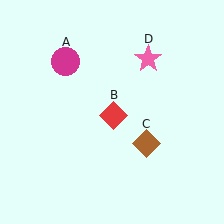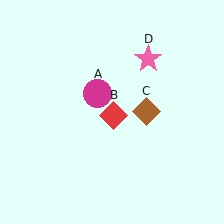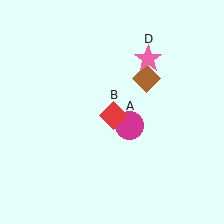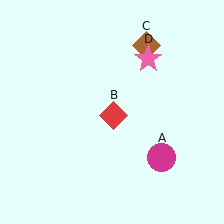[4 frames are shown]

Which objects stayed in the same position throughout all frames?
Red diamond (object B) and pink star (object D) remained stationary.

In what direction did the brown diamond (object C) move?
The brown diamond (object C) moved up.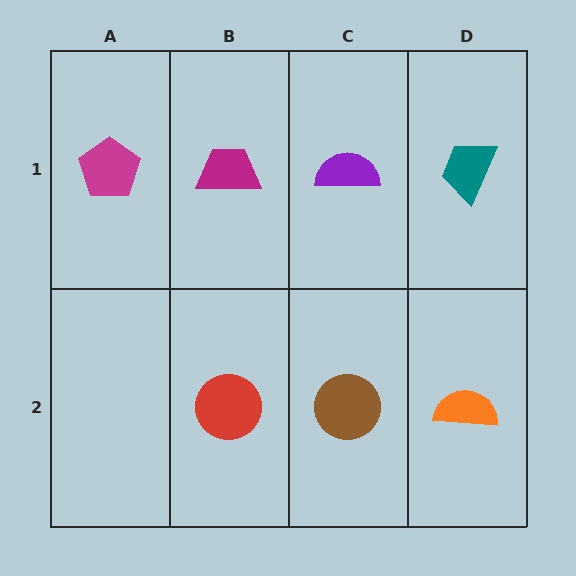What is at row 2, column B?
A red circle.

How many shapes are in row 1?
4 shapes.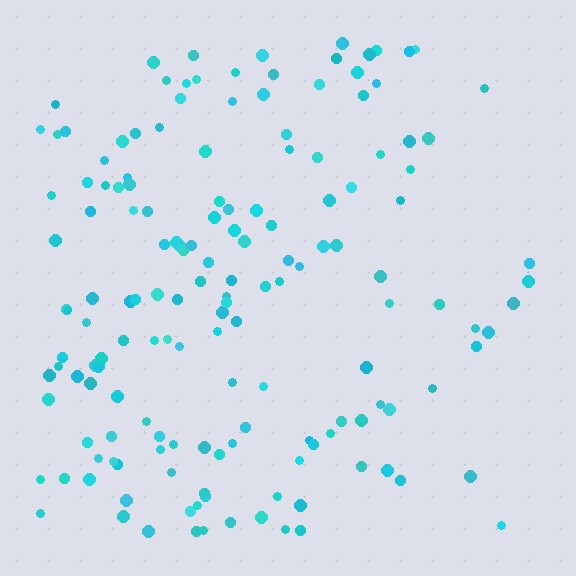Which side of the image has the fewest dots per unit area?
The right.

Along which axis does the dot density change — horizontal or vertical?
Horizontal.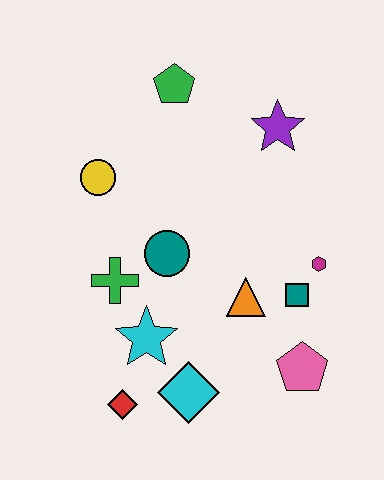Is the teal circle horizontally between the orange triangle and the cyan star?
Yes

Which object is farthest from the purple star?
The red diamond is farthest from the purple star.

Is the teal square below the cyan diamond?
No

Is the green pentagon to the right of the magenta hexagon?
No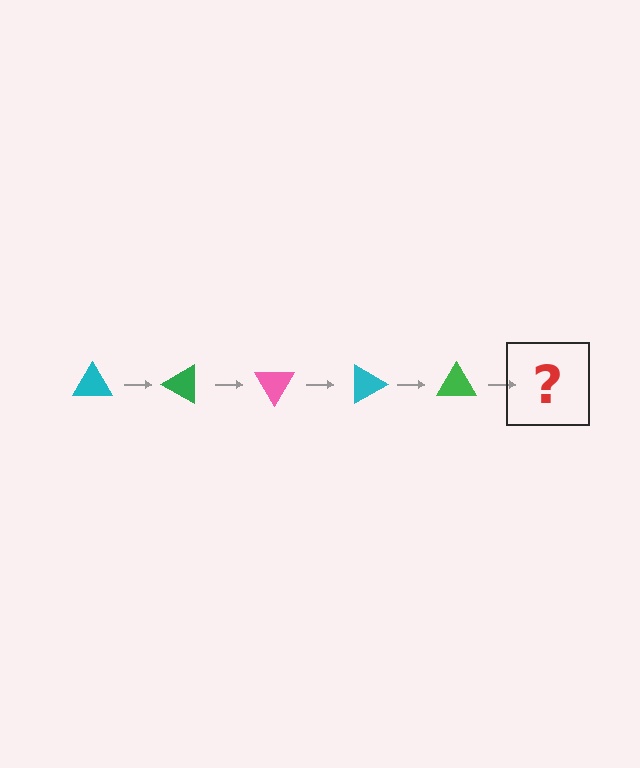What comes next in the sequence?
The next element should be a pink triangle, rotated 150 degrees from the start.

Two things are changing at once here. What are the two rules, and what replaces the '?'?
The two rules are that it rotates 30 degrees each step and the color cycles through cyan, green, and pink. The '?' should be a pink triangle, rotated 150 degrees from the start.